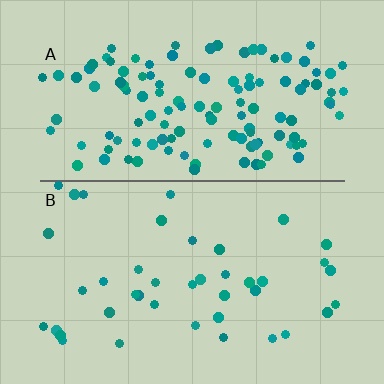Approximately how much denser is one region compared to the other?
Approximately 3.0× — region A over region B.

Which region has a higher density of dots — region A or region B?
A (the top).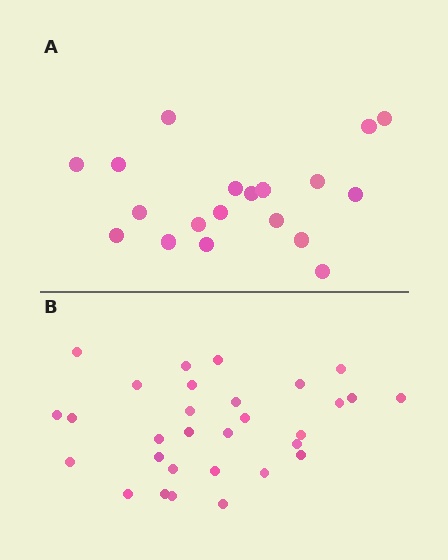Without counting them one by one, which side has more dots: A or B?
Region B (the bottom region) has more dots.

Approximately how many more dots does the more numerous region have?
Region B has roughly 12 or so more dots than region A.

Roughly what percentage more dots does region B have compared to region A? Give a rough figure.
About 60% more.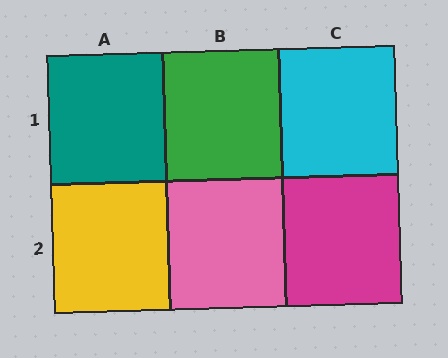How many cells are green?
1 cell is green.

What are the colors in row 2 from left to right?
Yellow, pink, magenta.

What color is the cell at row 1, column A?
Teal.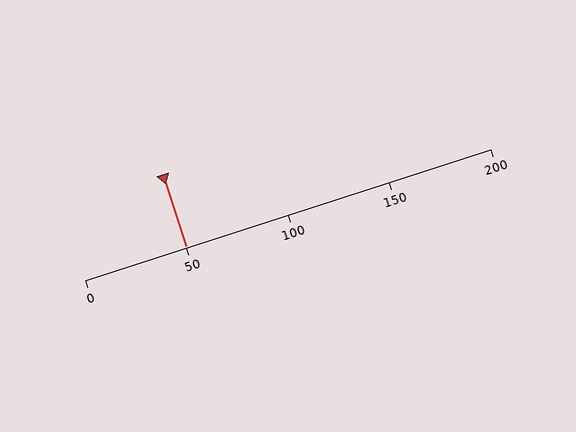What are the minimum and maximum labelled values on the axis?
The axis runs from 0 to 200.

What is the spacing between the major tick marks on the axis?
The major ticks are spaced 50 apart.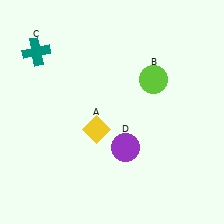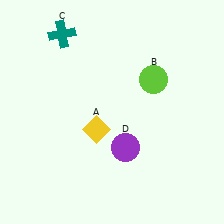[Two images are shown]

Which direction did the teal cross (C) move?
The teal cross (C) moved right.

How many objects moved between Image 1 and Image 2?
1 object moved between the two images.